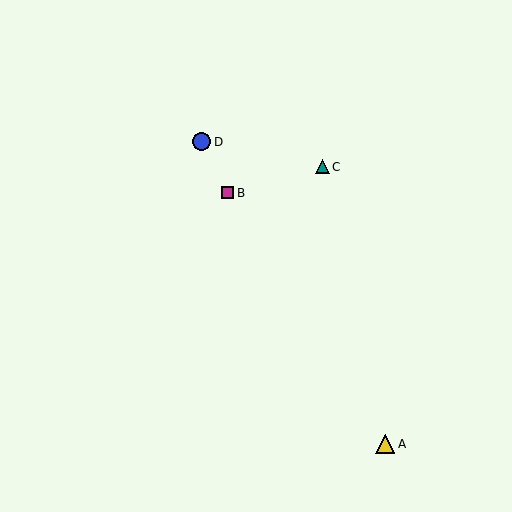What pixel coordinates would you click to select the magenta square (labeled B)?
Click at (228, 193) to select the magenta square B.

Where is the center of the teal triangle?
The center of the teal triangle is at (322, 167).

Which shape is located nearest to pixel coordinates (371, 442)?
The yellow triangle (labeled A) at (385, 444) is nearest to that location.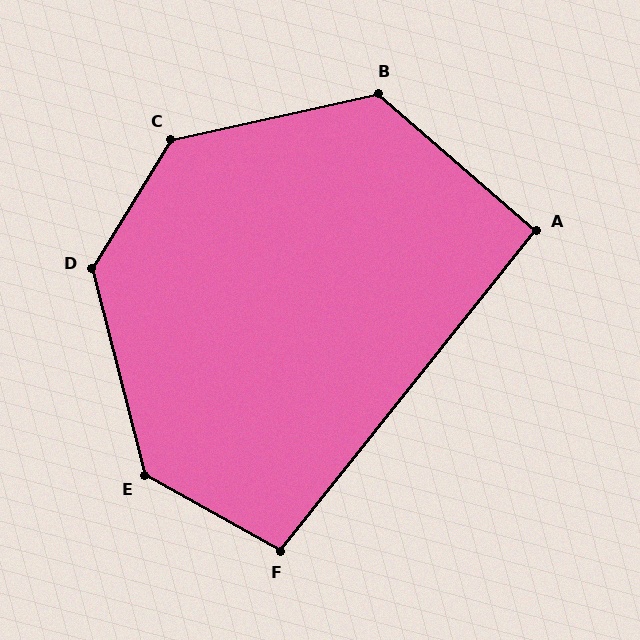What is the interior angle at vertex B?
Approximately 126 degrees (obtuse).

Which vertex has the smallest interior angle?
A, at approximately 92 degrees.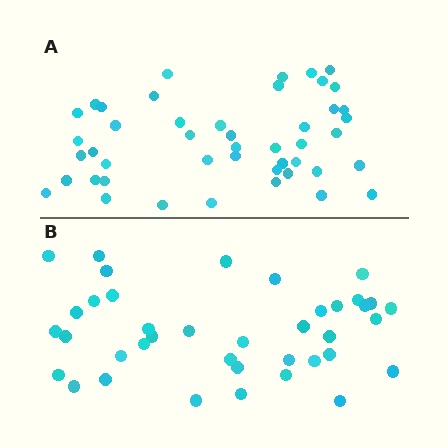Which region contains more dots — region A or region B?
Region A (the top region) has more dots.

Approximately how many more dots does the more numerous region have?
Region A has roughly 8 or so more dots than region B.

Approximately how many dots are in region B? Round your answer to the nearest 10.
About 40 dots. (The exact count is 39, which rounds to 40.)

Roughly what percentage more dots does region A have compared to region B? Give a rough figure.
About 20% more.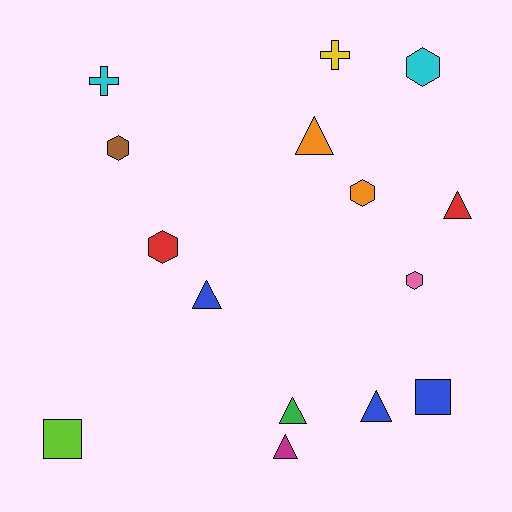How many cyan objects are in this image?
There are 2 cyan objects.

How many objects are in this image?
There are 15 objects.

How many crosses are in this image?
There are 2 crosses.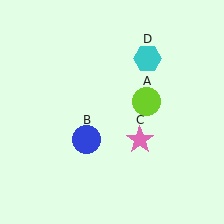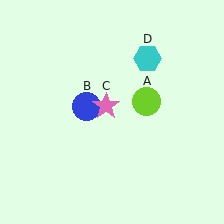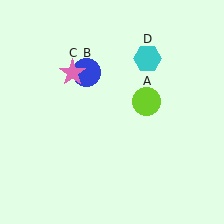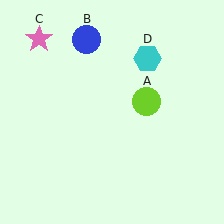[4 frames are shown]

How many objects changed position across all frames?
2 objects changed position: blue circle (object B), pink star (object C).